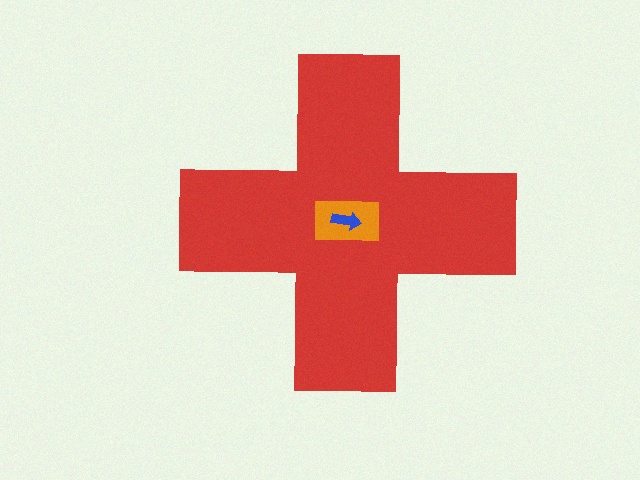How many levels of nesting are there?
3.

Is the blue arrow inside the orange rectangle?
Yes.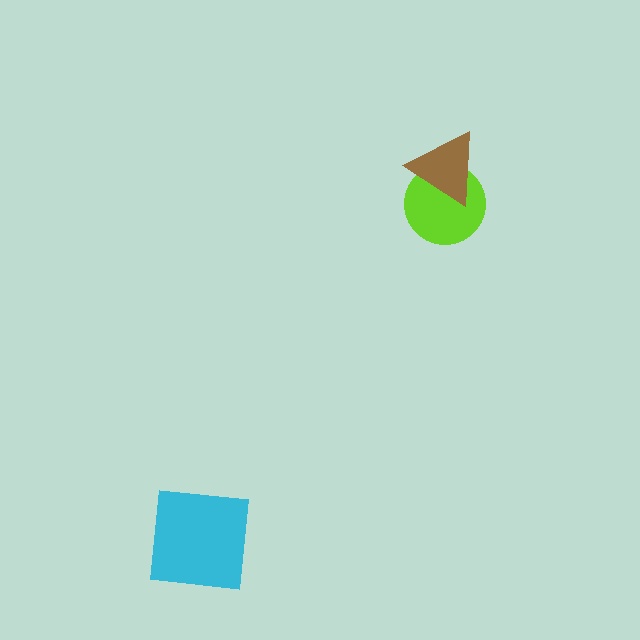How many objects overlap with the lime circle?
1 object overlaps with the lime circle.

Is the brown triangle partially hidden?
No, no other shape covers it.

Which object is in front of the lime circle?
The brown triangle is in front of the lime circle.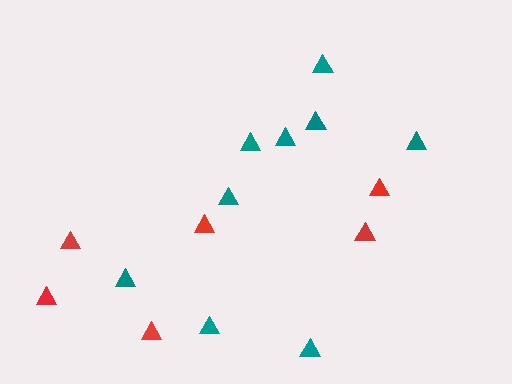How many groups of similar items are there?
There are 2 groups: one group of red triangles (6) and one group of teal triangles (9).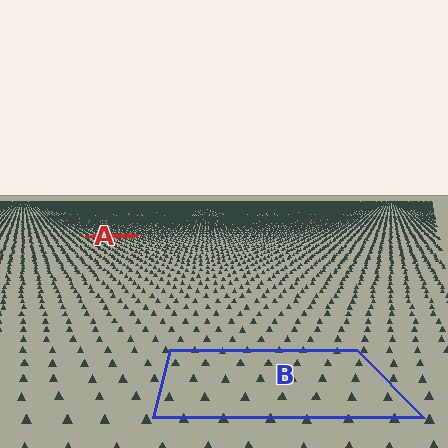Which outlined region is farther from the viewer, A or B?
Region A is farther from the viewer — the texture elements inside it appear smaller and more densely packed.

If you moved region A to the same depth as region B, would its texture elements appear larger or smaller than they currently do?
They would appear larger. At a closer depth, the same texture elements are projected at a bigger on-screen size.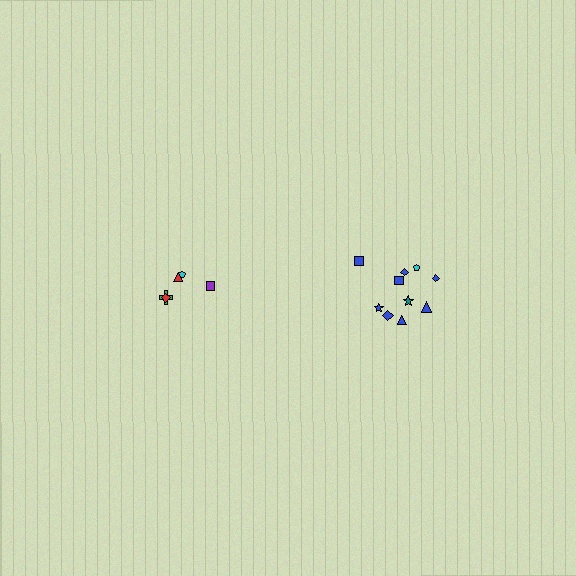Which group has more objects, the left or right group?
The right group.